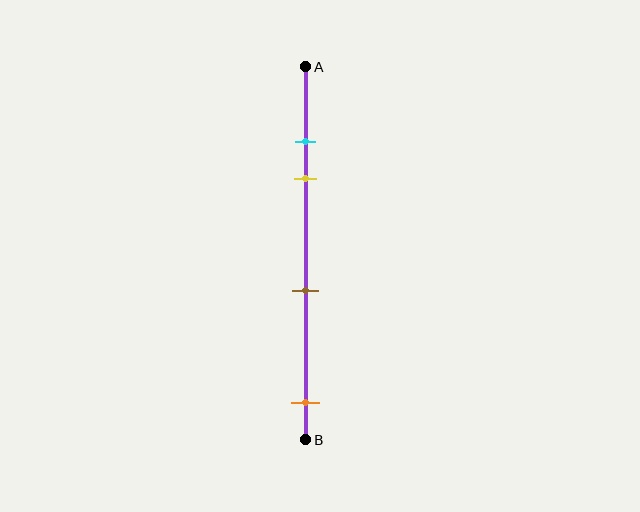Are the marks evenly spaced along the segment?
No, the marks are not evenly spaced.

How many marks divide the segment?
There are 4 marks dividing the segment.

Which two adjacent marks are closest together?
The cyan and yellow marks are the closest adjacent pair.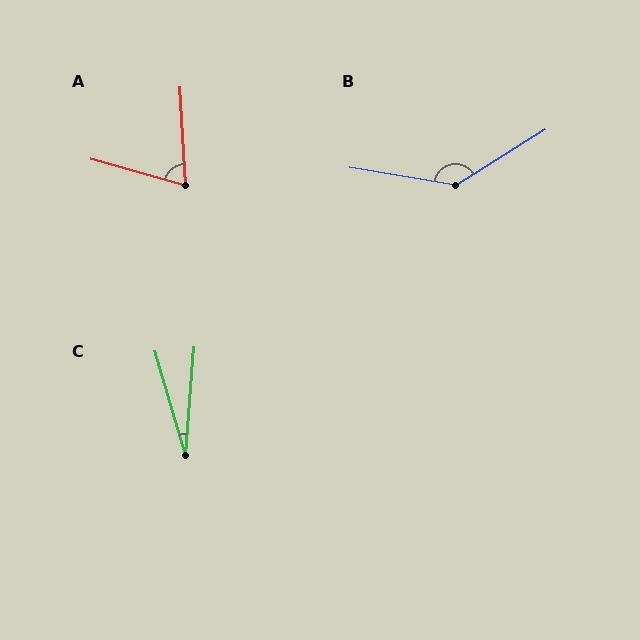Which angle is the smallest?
C, at approximately 21 degrees.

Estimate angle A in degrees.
Approximately 71 degrees.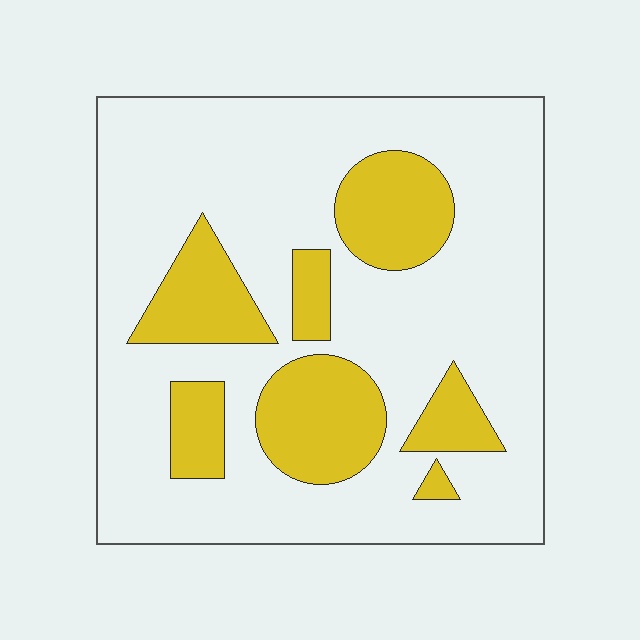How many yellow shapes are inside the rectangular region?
7.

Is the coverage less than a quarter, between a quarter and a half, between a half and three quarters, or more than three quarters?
Less than a quarter.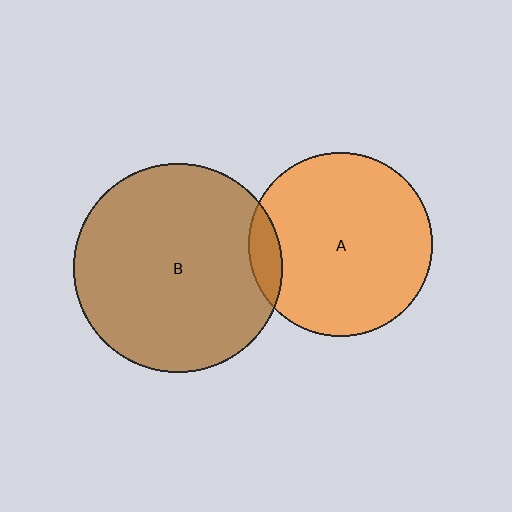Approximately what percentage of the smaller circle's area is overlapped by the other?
Approximately 10%.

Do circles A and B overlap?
Yes.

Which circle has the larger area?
Circle B (brown).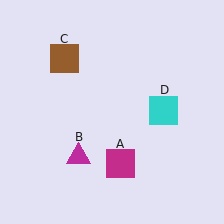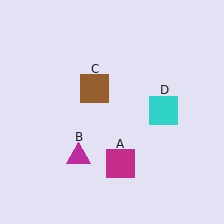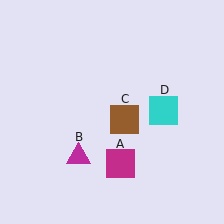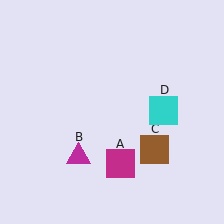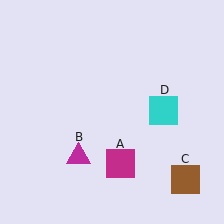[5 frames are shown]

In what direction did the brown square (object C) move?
The brown square (object C) moved down and to the right.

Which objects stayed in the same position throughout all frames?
Magenta square (object A) and magenta triangle (object B) and cyan square (object D) remained stationary.